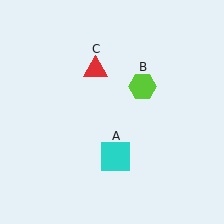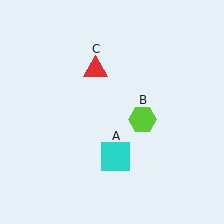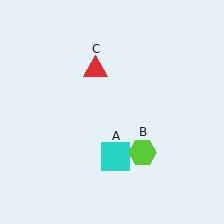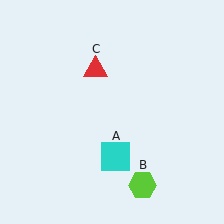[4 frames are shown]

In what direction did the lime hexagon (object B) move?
The lime hexagon (object B) moved down.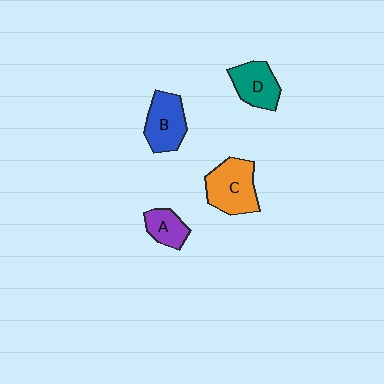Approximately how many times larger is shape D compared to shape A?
Approximately 1.4 times.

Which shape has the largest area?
Shape C (orange).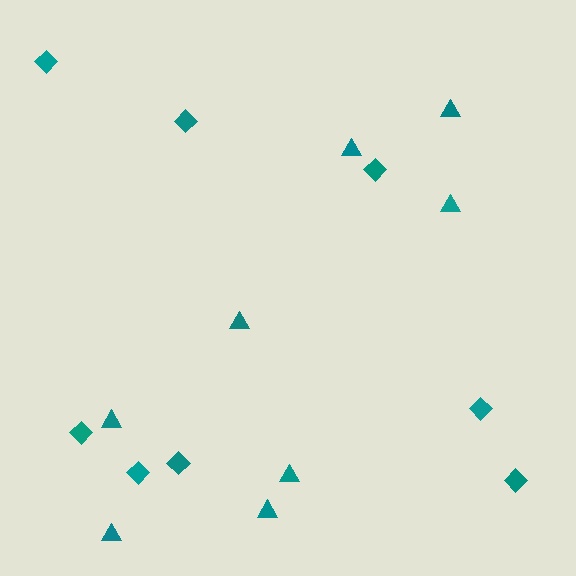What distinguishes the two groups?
There are 2 groups: one group of triangles (8) and one group of diamonds (8).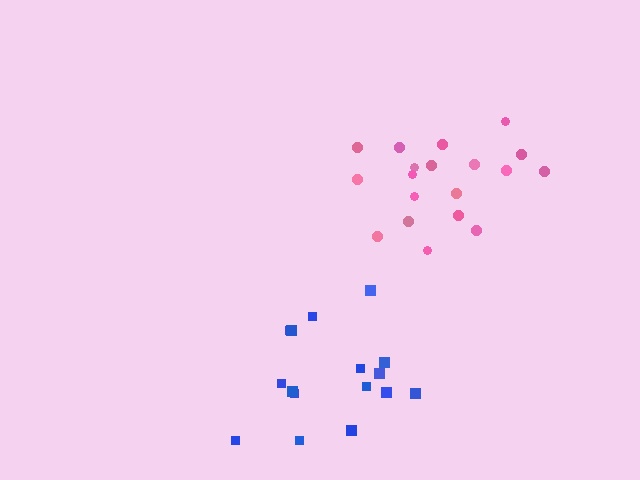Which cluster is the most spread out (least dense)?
Blue.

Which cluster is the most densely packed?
Pink.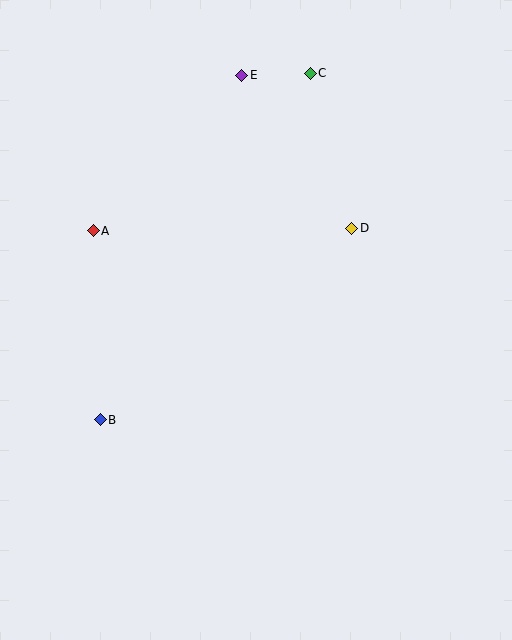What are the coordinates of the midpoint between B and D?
The midpoint between B and D is at (226, 324).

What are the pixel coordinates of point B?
Point B is at (100, 420).